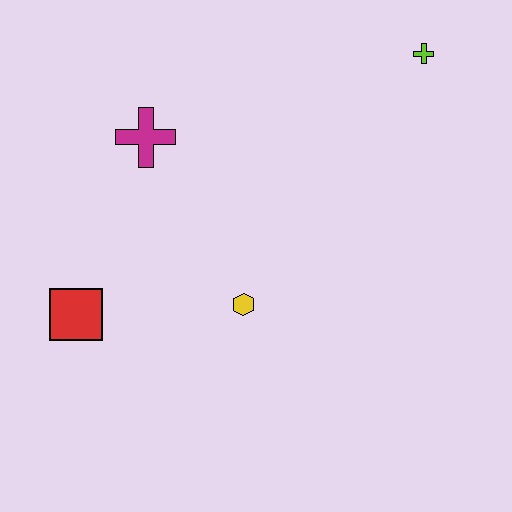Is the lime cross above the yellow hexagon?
Yes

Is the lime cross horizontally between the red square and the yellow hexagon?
No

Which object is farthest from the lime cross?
The red square is farthest from the lime cross.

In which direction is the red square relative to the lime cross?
The red square is to the left of the lime cross.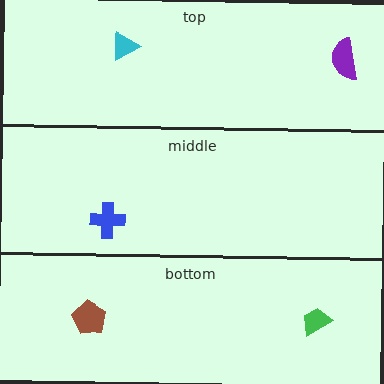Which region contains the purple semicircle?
The top region.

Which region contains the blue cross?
The middle region.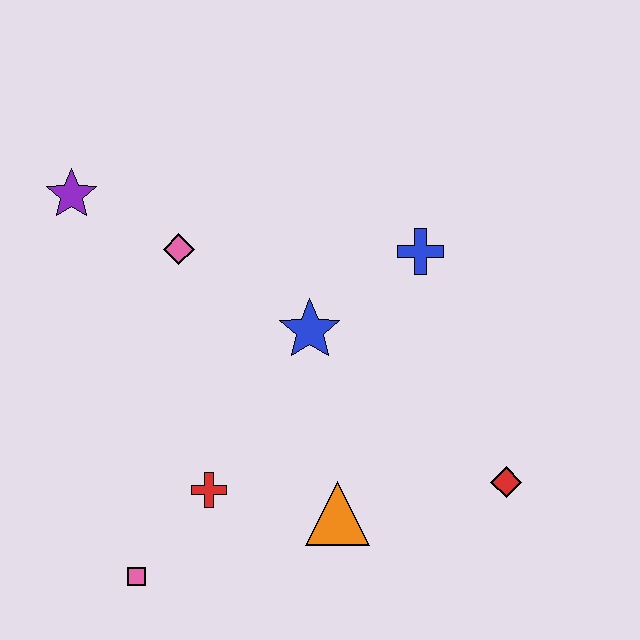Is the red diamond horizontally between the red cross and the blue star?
No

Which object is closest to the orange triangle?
The red cross is closest to the orange triangle.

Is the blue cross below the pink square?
No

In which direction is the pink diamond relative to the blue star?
The pink diamond is to the left of the blue star.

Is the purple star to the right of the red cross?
No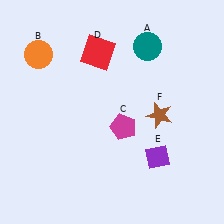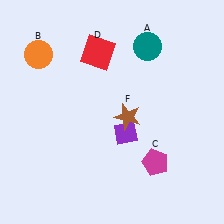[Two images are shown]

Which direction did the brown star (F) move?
The brown star (F) moved left.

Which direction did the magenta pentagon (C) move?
The magenta pentagon (C) moved down.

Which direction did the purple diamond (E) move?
The purple diamond (E) moved left.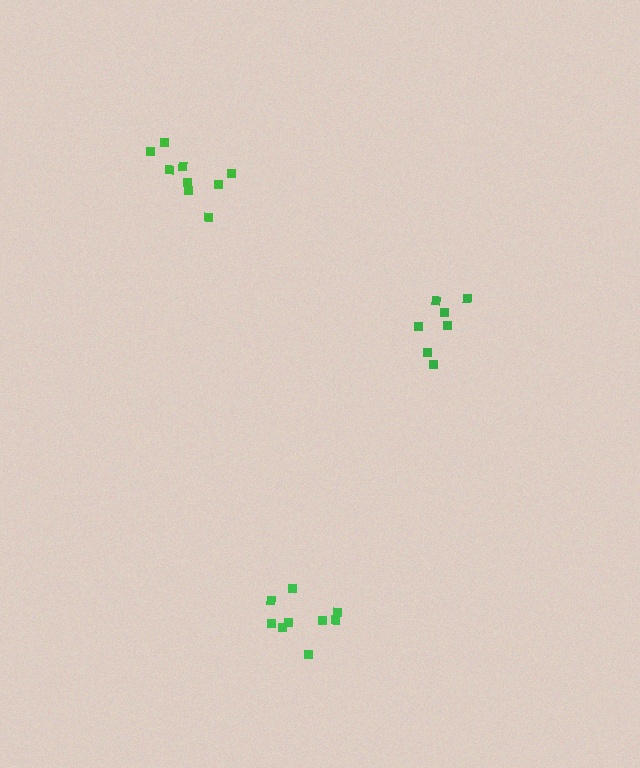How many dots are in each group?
Group 1: 7 dots, Group 2: 9 dots, Group 3: 9 dots (25 total).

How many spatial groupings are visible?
There are 3 spatial groupings.